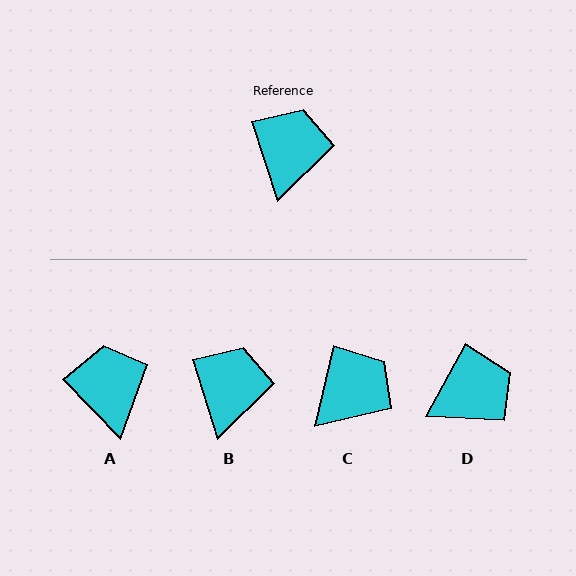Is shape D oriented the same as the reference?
No, it is off by about 46 degrees.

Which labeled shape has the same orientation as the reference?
B.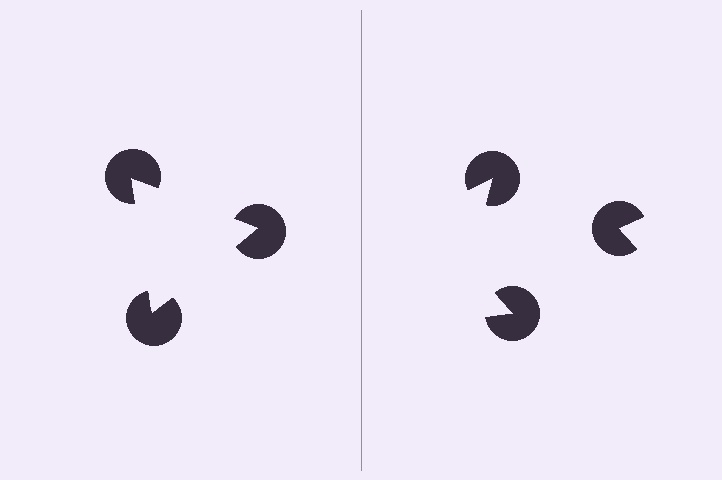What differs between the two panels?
The pac-man discs are positioned identically on both sides; only the wedge orientations differ. On the left they align to a triangle; on the right they are misaligned.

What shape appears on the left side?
An illusory triangle.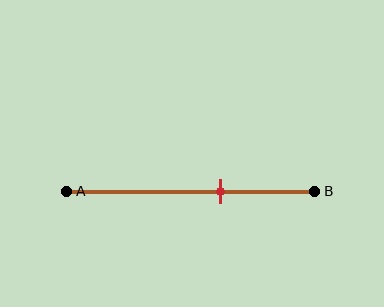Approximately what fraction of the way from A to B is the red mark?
The red mark is approximately 60% of the way from A to B.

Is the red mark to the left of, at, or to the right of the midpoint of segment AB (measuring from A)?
The red mark is to the right of the midpoint of segment AB.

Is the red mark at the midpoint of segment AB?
No, the mark is at about 60% from A, not at the 50% midpoint.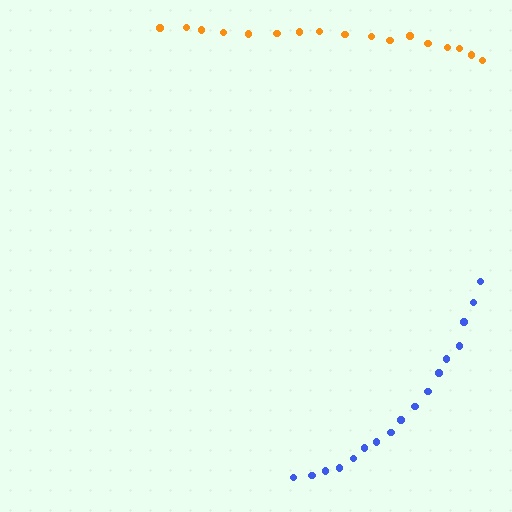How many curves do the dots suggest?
There are 2 distinct paths.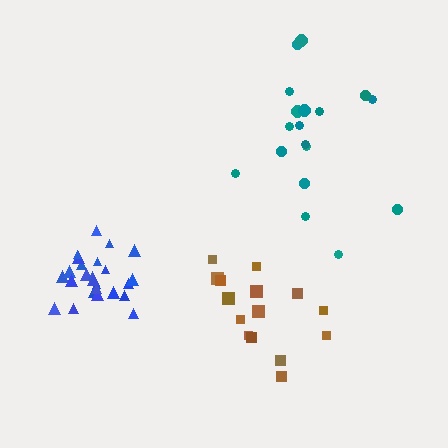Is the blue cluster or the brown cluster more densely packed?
Blue.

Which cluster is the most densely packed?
Blue.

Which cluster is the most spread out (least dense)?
Teal.